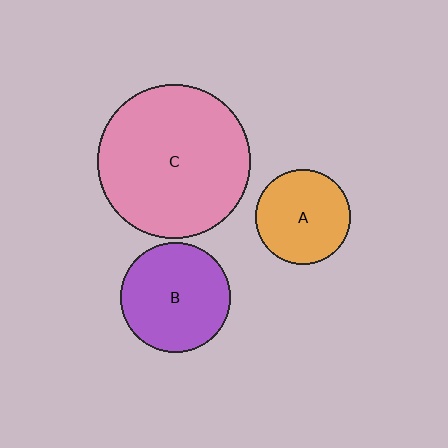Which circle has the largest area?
Circle C (pink).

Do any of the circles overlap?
No, none of the circles overlap.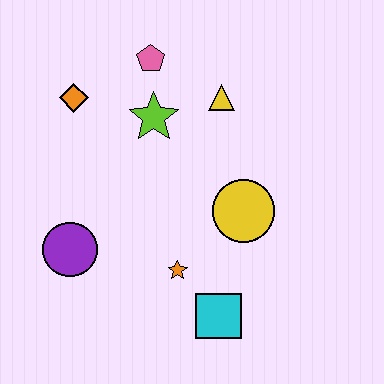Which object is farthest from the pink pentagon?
The cyan square is farthest from the pink pentagon.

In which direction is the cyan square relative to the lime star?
The cyan square is below the lime star.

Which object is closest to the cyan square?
The orange star is closest to the cyan square.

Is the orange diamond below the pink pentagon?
Yes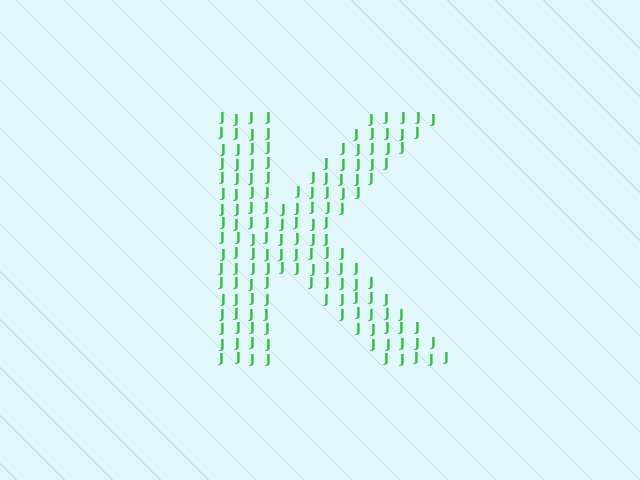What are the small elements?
The small elements are letter J's.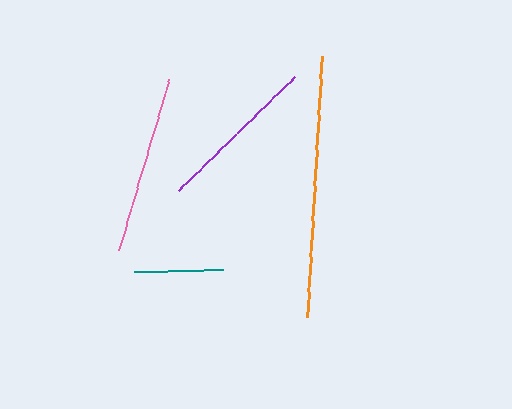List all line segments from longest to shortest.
From longest to shortest: orange, pink, purple, teal.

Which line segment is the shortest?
The teal line is the shortest at approximately 89 pixels.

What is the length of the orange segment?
The orange segment is approximately 261 pixels long.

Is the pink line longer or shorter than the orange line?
The orange line is longer than the pink line.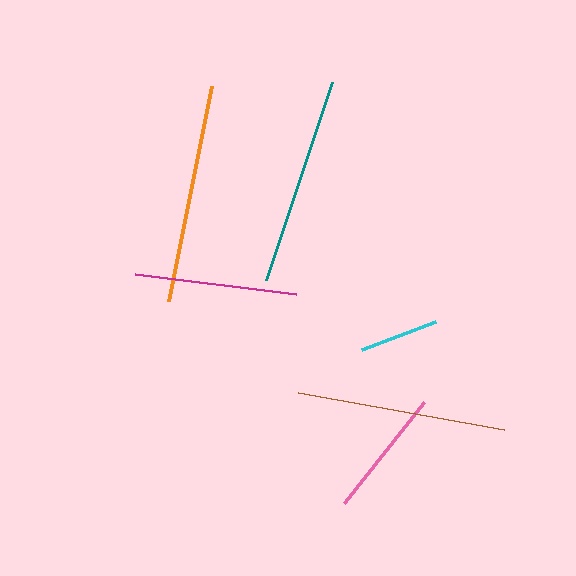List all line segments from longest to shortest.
From longest to shortest: orange, brown, teal, magenta, pink, cyan.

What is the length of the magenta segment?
The magenta segment is approximately 163 pixels long.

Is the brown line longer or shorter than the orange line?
The orange line is longer than the brown line.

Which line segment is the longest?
The orange line is the longest at approximately 219 pixels.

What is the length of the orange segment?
The orange segment is approximately 219 pixels long.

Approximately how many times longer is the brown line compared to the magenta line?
The brown line is approximately 1.3 times the length of the magenta line.